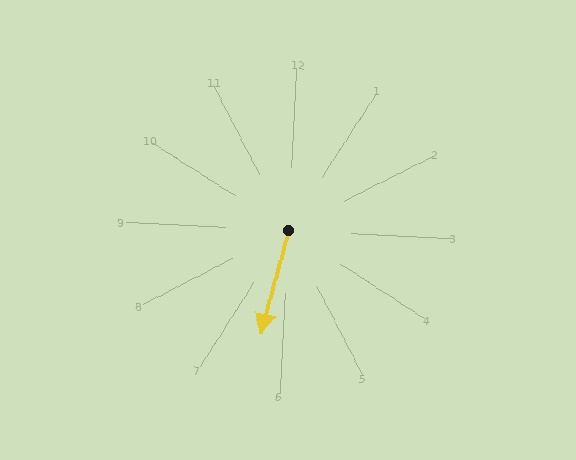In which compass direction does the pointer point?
South.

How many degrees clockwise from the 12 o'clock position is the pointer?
Approximately 192 degrees.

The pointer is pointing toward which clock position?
Roughly 6 o'clock.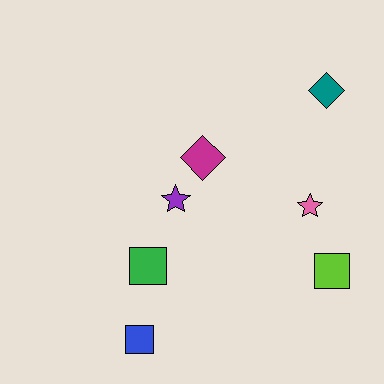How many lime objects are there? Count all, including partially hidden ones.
There is 1 lime object.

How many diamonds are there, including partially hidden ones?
There are 2 diamonds.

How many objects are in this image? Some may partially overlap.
There are 7 objects.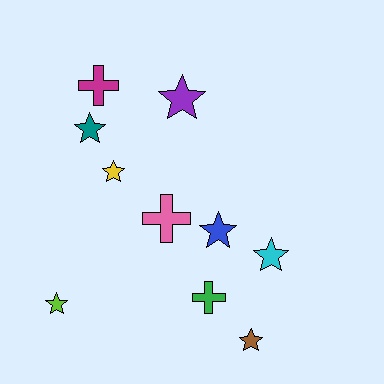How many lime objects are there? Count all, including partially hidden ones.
There is 1 lime object.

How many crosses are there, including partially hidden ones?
There are 3 crosses.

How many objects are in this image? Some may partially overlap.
There are 10 objects.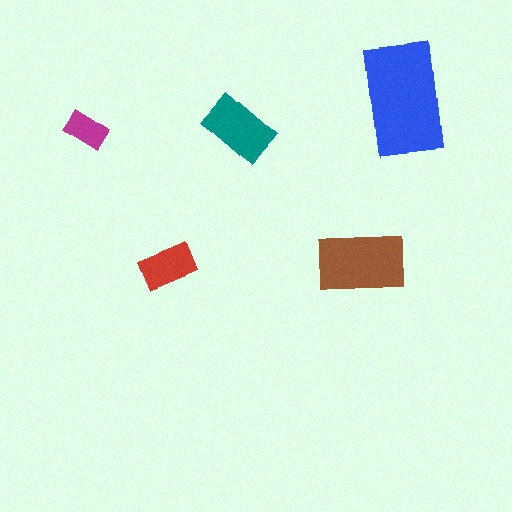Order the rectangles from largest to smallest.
the blue one, the brown one, the teal one, the red one, the magenta one.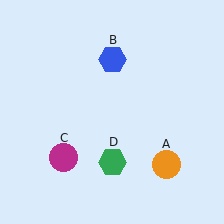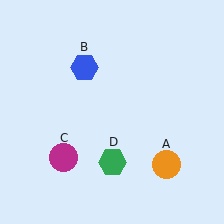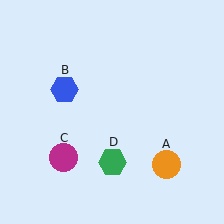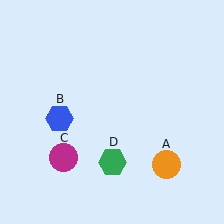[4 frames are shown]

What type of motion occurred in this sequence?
The blue hexagon (object B) rotated counterclockwise around the center of the scene.